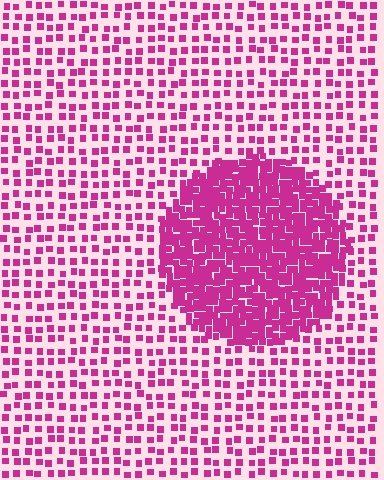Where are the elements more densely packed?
The elements are more densely packed inside the circle boundary.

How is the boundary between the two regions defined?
The boundary is defined by a change in element density (approximately 2.8x ratio). All elements are the same color, size, and shape.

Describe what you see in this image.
The image contains small magenta elements arranged at two different densities. A circle-shaped region is visible where the elements are more densely packed than the surrounding area.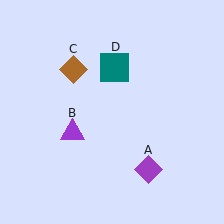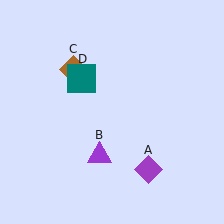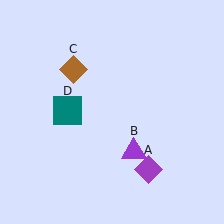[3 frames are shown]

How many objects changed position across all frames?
2 objects changed position: purple triangle (object B), teal square (object D).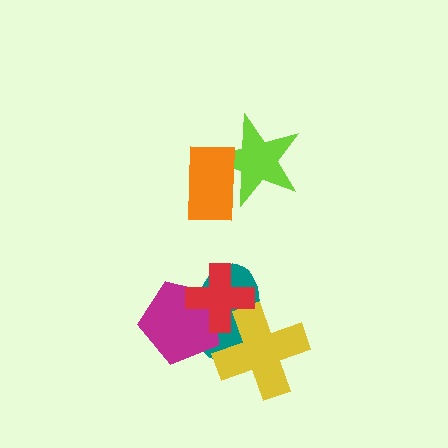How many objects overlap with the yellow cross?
2 objects overlap with the yellow cross.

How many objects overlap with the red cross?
3 objects overlap with the red cross.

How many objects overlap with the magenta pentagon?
2 objects overlap with the magenta pentagon.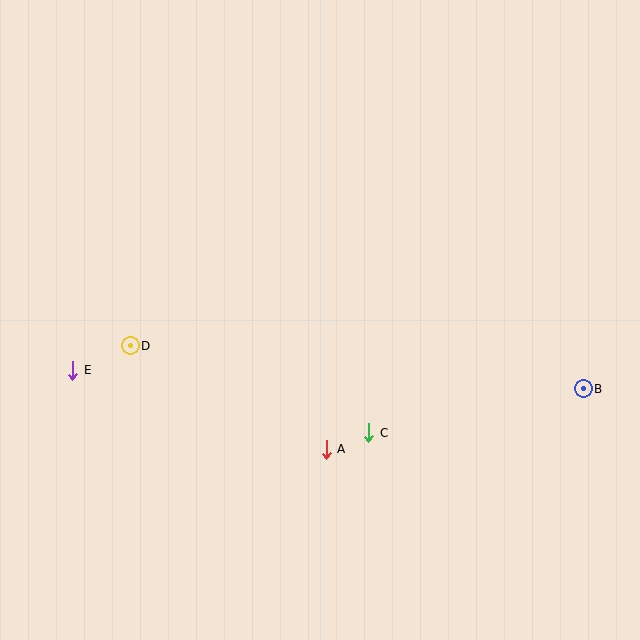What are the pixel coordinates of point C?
Point C is at (369, 433).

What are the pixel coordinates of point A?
Point A is at (326, 449).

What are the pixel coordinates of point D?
Point D is at (130, 346).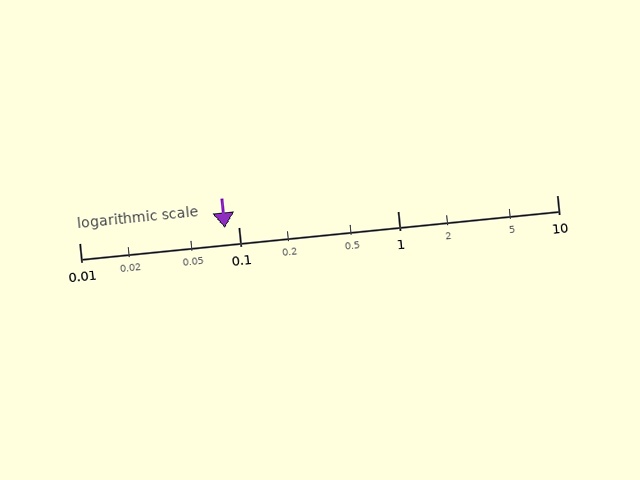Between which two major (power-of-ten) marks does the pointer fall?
The pointer is between 0.01 and 0.1.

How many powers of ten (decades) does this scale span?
The scale spans 3 decades, from 0.01 to 10.